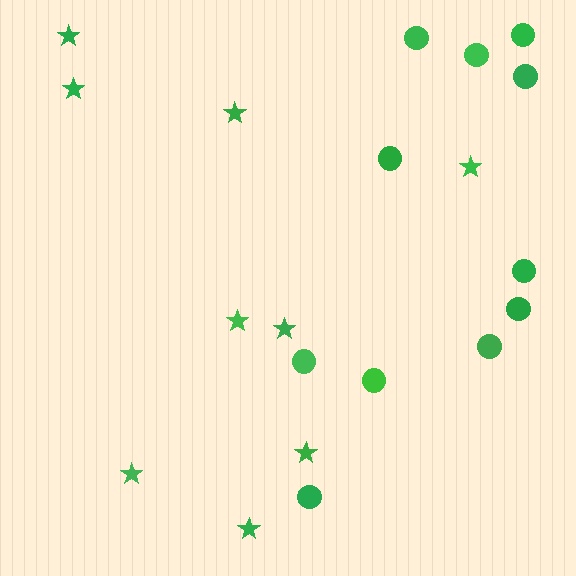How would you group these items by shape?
There are 2 groups: one group of circles (11) and one group of stars (9).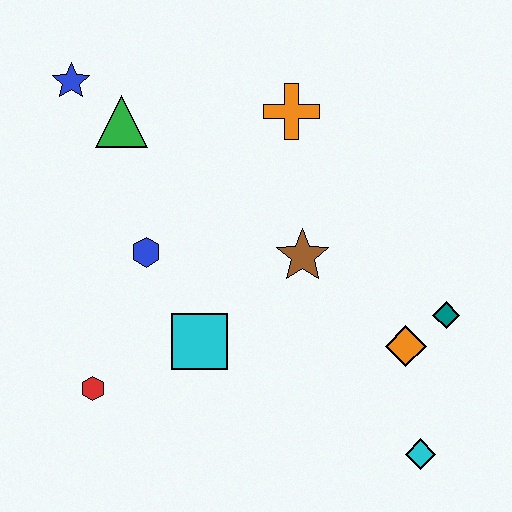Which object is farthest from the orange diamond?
The blue star is farthest from the orange diamond.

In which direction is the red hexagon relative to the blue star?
The red hexagon is below the blue star.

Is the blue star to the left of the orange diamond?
Yes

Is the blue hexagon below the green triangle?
Yes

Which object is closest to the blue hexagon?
The cyan square is closest to the blue hexagon.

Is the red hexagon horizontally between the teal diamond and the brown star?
No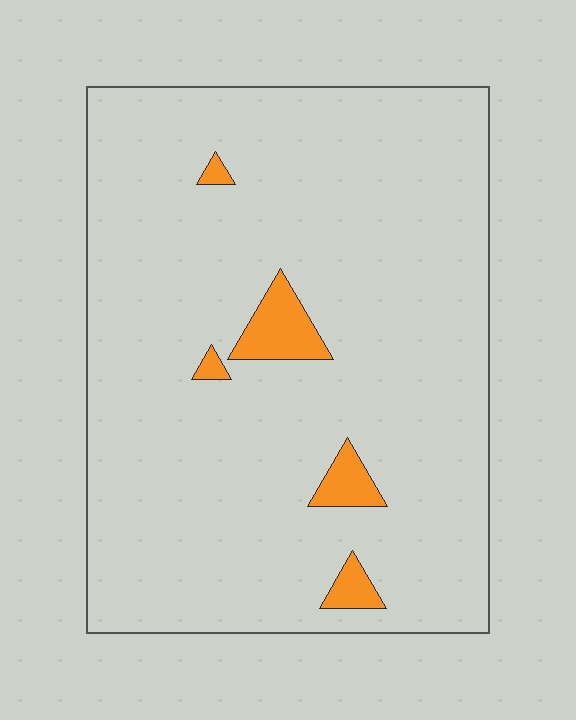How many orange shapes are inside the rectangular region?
5.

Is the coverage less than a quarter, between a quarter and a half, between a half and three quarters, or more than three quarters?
Less than a quarter.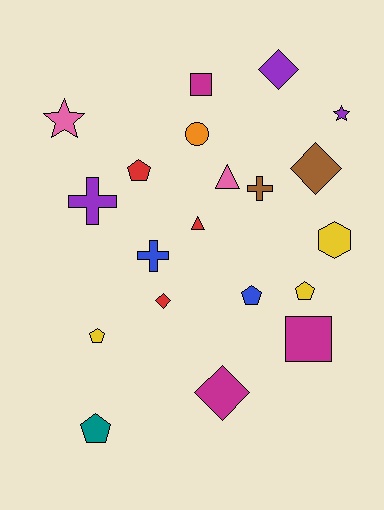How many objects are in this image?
There are 20 objects.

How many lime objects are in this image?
There are no lime objects.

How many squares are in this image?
There are 2 squares.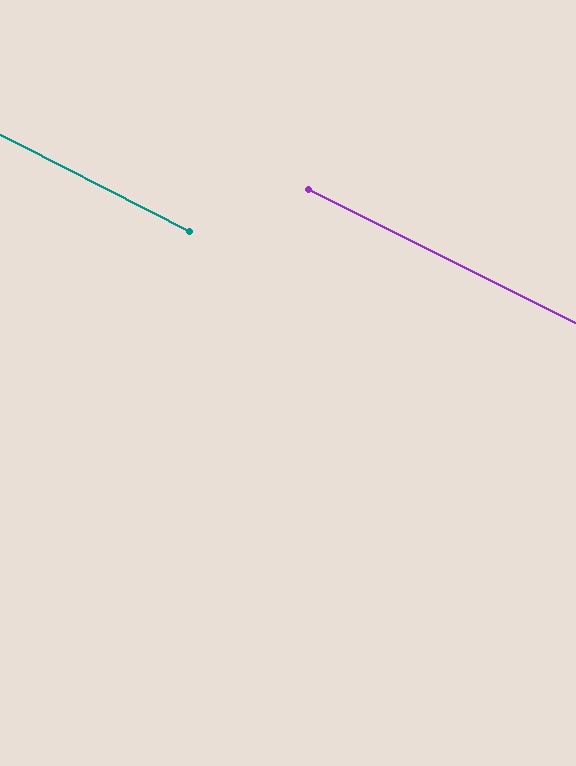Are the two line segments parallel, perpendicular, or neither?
Parallel — their directions differ by only 0.4°.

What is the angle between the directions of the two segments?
Approximately 0 degrees.